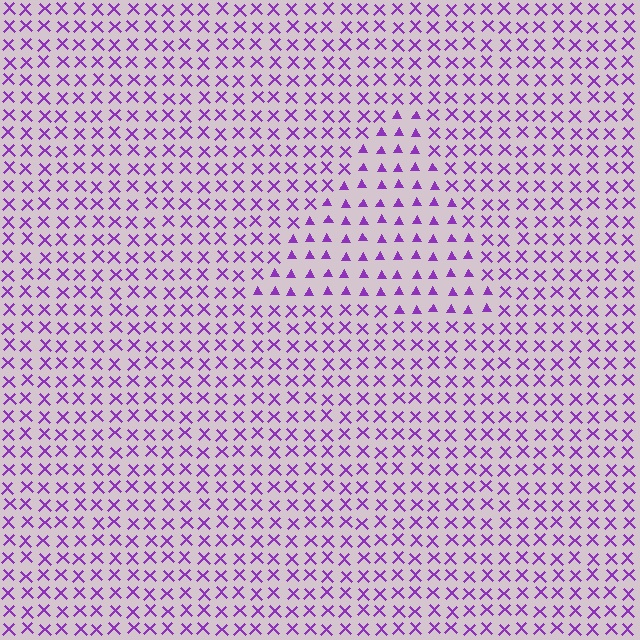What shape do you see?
I see a triangle.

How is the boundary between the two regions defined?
The boundary is defined by a change in element shape: triangles inside vs. X marks outside. All elements share the same color and spacing.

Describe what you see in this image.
The image is filled with small purple elements arranged in a uniform grid. A triangle-shaped region contains triangles, while the surrounding area contains X marks. The boundary is defined purely by the change in element shape.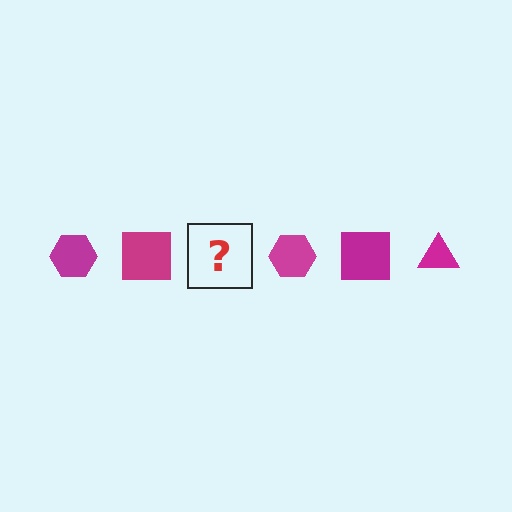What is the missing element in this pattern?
The missing element is a magenta triangle.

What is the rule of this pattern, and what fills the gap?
The rule is that the pattern cycles through hexagon, square, triangle shapes in magenta. The gap should be filled with a magenta triangle.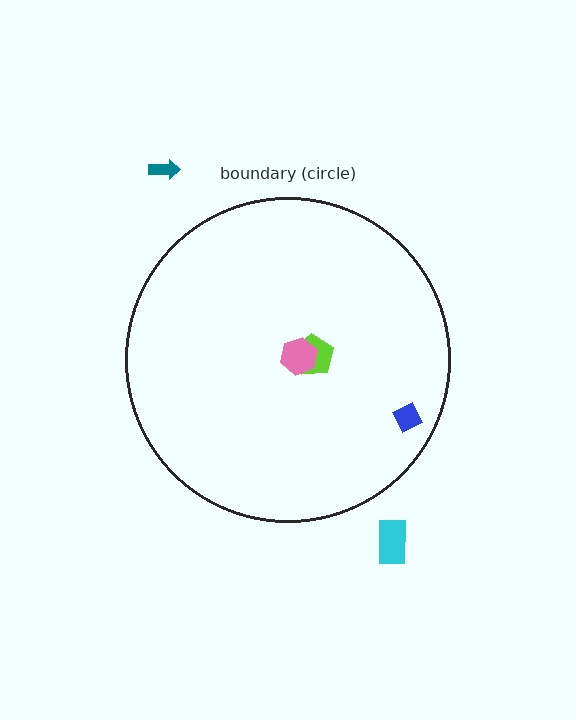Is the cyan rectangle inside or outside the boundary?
Outside.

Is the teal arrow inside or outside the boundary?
Outside.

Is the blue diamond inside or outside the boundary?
Inside.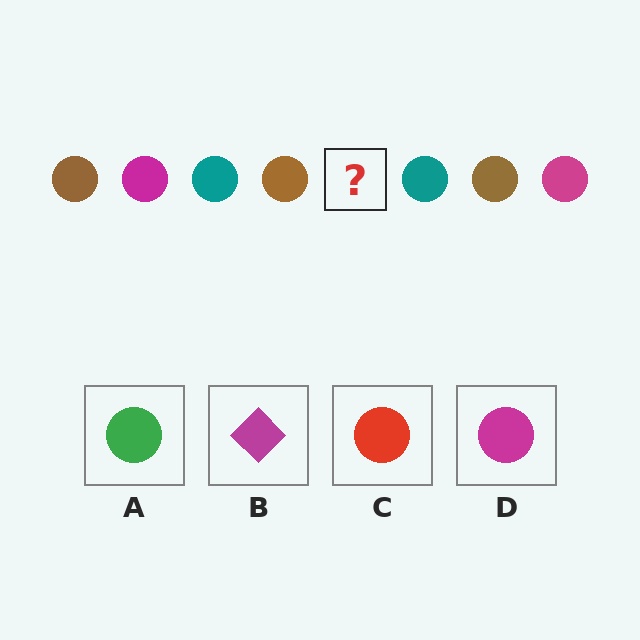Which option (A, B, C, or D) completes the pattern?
D.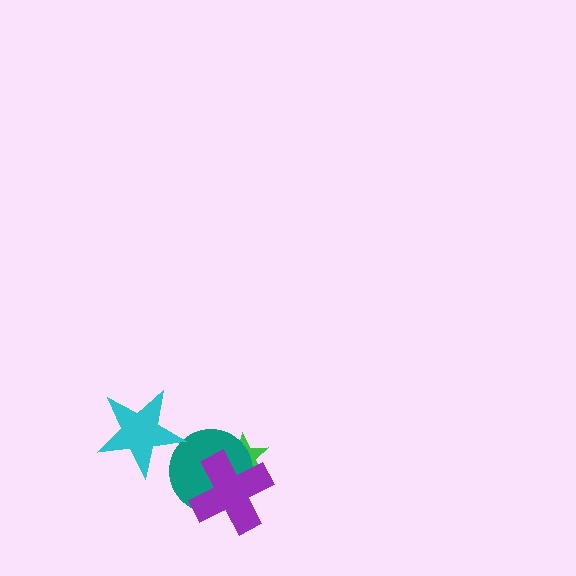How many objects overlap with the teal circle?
2 objects overlap with the teal circle.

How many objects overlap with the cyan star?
0 objects overlap with the cyan star.